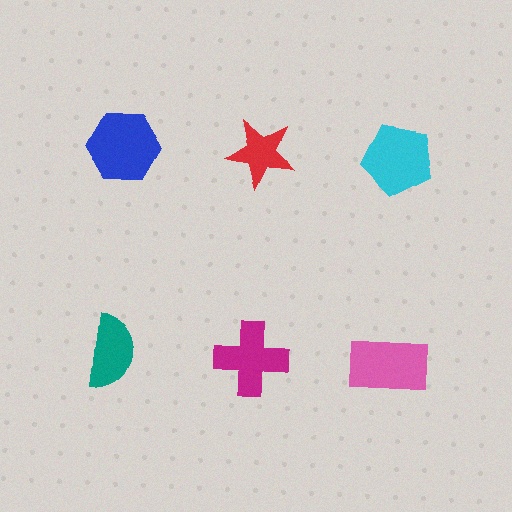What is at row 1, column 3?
A cyan pentagon.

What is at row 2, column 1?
A teal semicircle.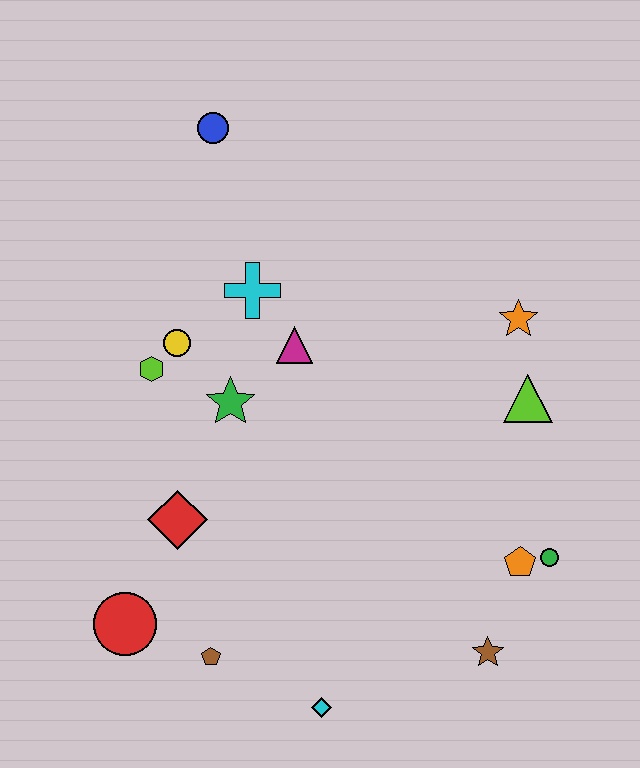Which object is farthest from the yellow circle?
The brown star is farthest from the yellow circle.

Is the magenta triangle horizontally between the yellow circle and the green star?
No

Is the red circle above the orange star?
No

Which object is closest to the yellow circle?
The lime hexagon is closest to the yellow circle.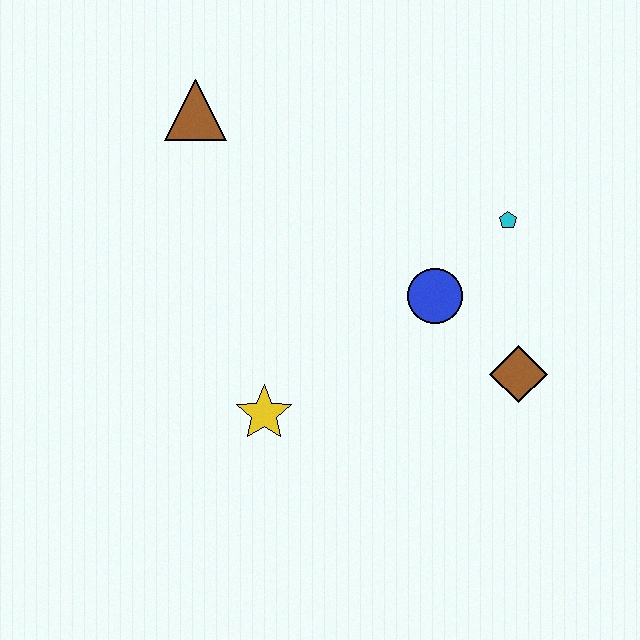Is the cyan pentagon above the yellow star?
Yes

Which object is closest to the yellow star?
The blue circle is closest to the yellow star.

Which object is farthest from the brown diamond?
The brown triangle is farthest from the brown diamond.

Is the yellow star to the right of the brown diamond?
No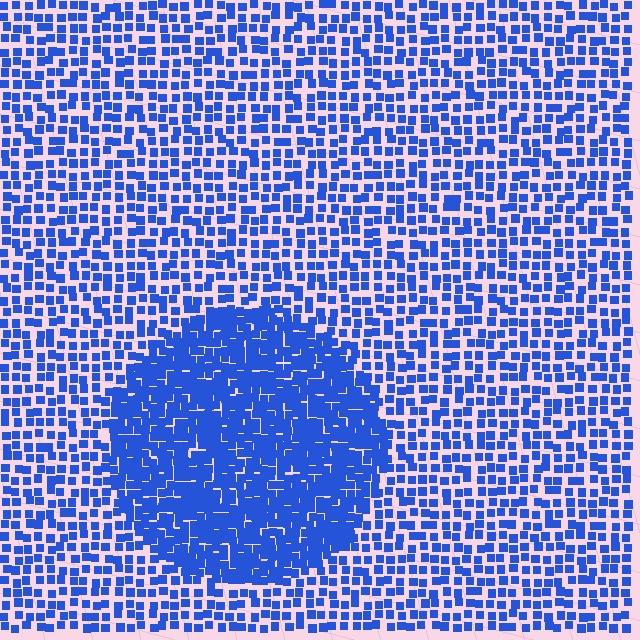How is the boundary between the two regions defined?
The boundary is defined by a change in element density (approximately 2.0x ratio). All elements are the same color, size, and shape.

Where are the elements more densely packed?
The elements are more densely packed inside the circle boundary.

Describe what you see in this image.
The image contains small blue elements arranged at two different densities. A circle-shaped region is visible where the elements are more densely packed than the surrounding area.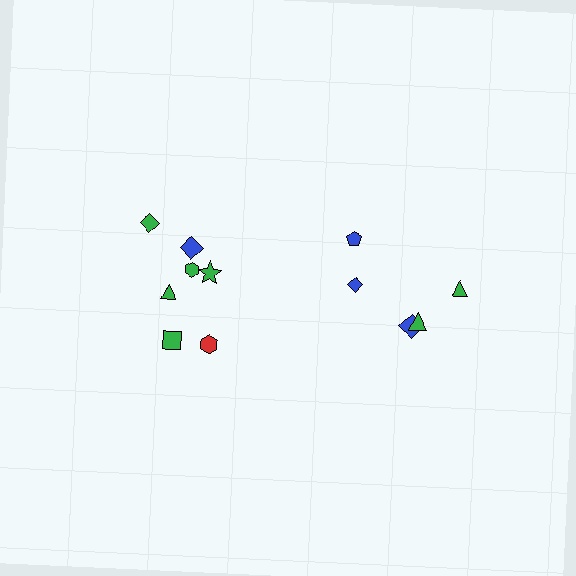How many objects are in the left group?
There are 7 objects.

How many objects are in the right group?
There are 5 objects.